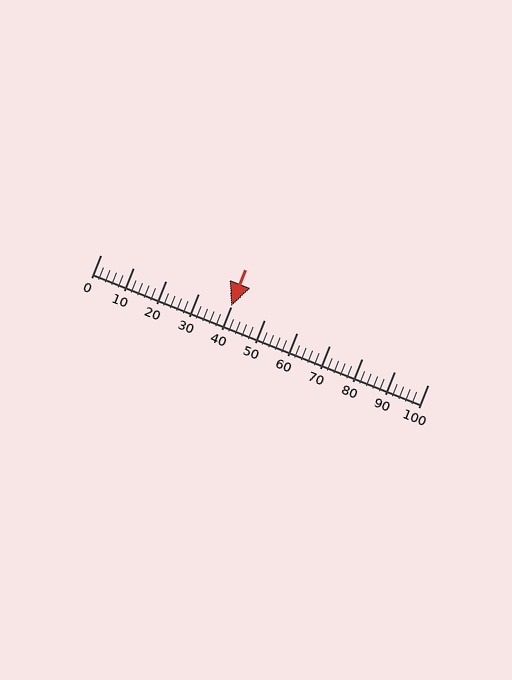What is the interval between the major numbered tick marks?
The major tick marks are spaced 10 units apart.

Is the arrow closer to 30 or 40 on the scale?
The arrow is closer to 40.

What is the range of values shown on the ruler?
The ruler shows values from 0 to 100.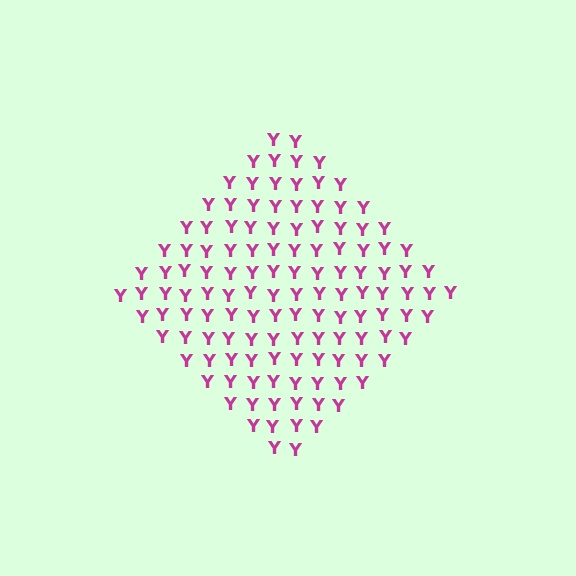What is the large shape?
The large shape is a diamond.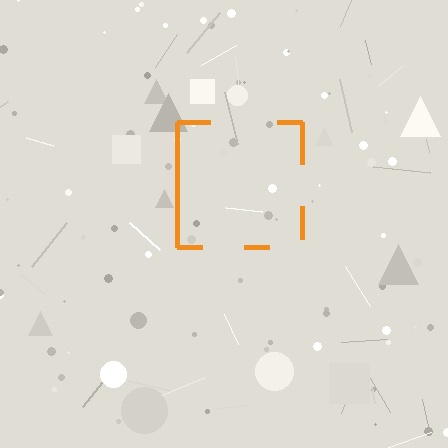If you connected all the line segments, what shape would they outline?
They would outline a square.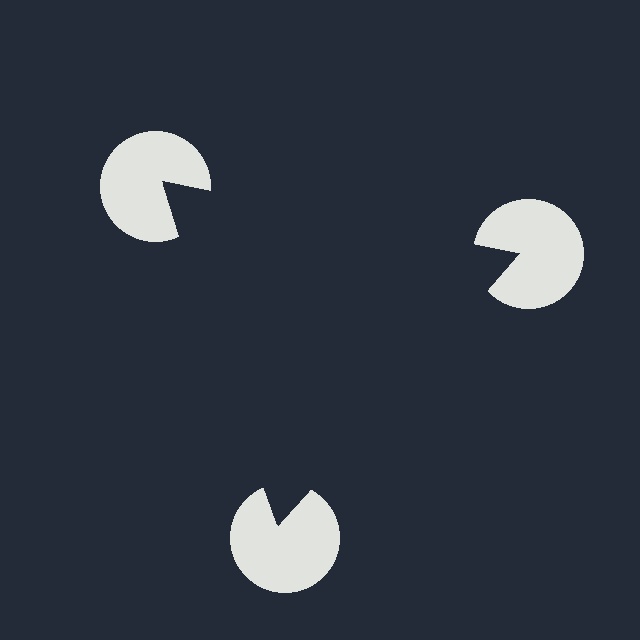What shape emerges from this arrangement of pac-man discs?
An illusory triangle — its edges are inferred from the aligned wedge cuts in the pac-man discs, not physically drawn.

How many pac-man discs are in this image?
There are 3 — one at each vertex of the illusory triangle.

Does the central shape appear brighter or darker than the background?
It typically appears slightly darker than the background, even though no actual brightness change is drawn.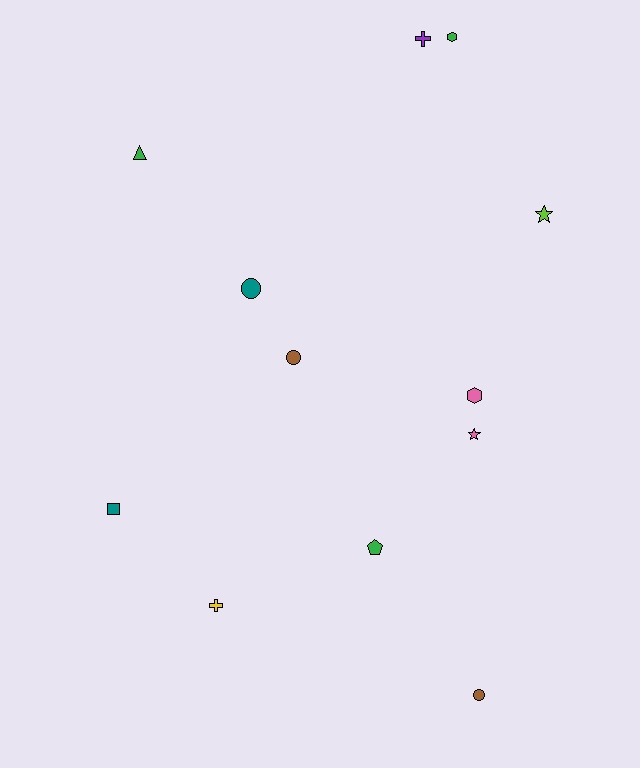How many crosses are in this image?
There are 2 crosses.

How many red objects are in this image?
There are no red objects.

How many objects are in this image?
There are 12 objects.